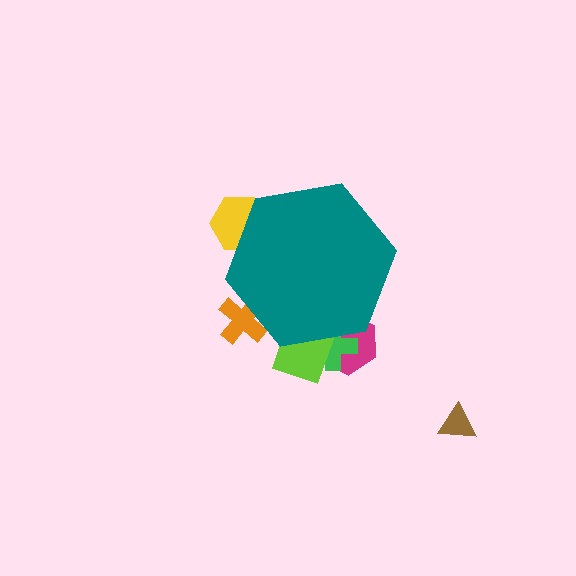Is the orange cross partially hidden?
Yes, the orange cross is partially hidden behind the teal hexagon.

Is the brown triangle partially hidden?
No, the brown triangle is fully visible.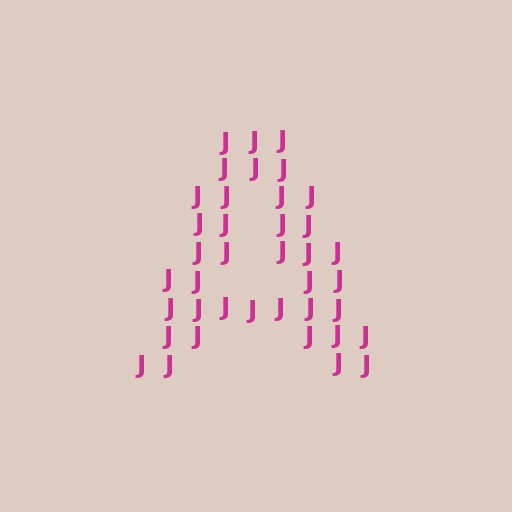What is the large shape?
The large shape is the letter A.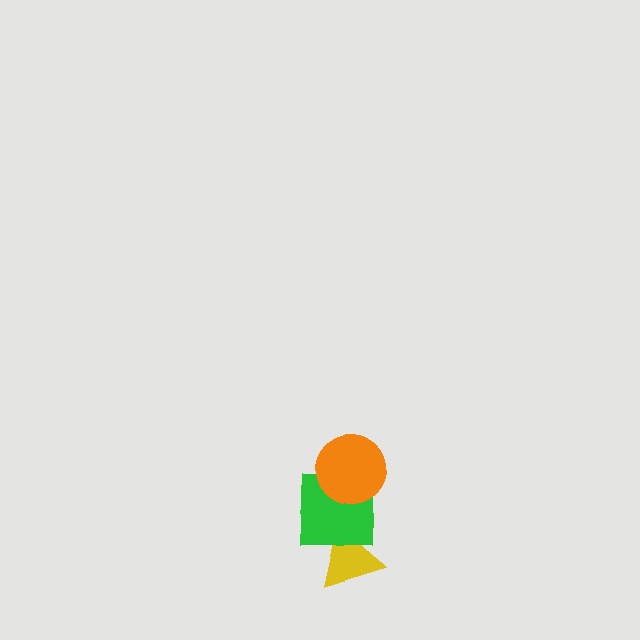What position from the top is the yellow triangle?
The yellow triangle is 3rd from the top.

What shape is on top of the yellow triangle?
The green square is on top of the yellow triangle.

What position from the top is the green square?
The green square is 2nd from the top.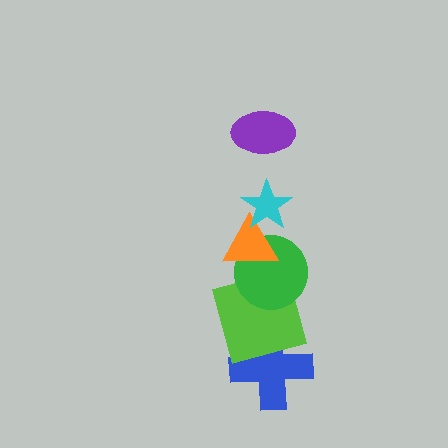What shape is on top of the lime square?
The green circle is on top of the lime square.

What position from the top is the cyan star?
The cyan star is 2nd from the top.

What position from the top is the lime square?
The lime square is 5th from the top.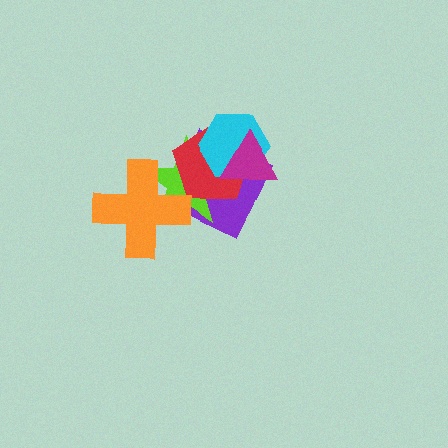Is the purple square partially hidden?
Yes, it is partially covered by another shape.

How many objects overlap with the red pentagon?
4 objects overlap with the red pentagon.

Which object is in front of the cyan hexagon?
The magenta triangle is in front of the cyan hexagon.